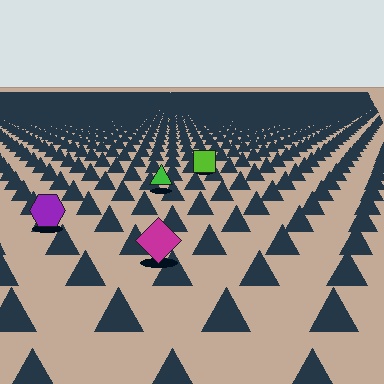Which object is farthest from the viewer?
The lime square is farthest from the viewer. It appears smaller and the ground texture around it is denser.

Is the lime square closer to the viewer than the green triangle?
No. The green triangle is closer — you can tell from the texture gradient: the ground texture is coarser near it.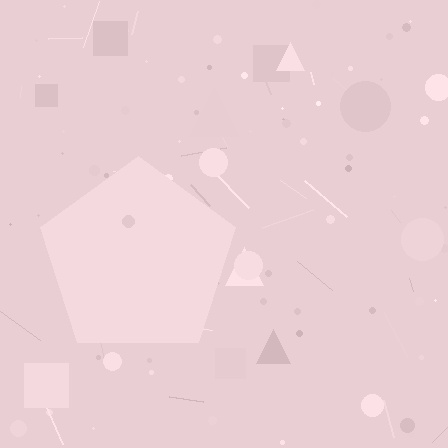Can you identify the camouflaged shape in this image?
The camouflaged shape is a pentagon.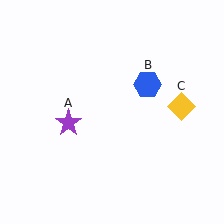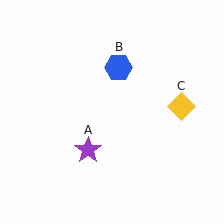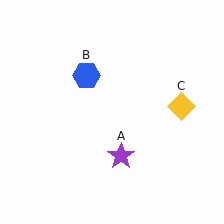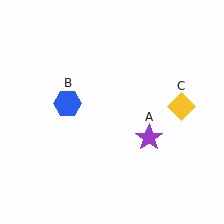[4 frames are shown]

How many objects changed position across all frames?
2 objects changed position: purple star (object A), blue hexagon (object B).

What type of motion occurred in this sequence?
The purple star (object A), blue hexagon (object B) rotated counterclockwise around the center of the scene.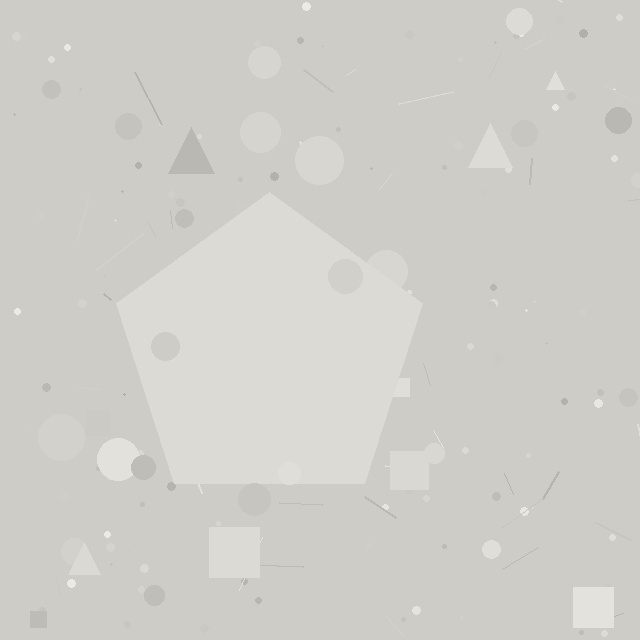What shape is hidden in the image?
A pentagon is hidden in the image.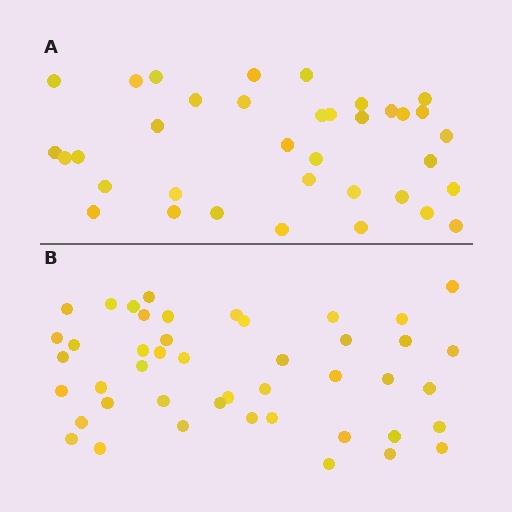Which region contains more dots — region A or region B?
Region B (the bottom region) has more dots.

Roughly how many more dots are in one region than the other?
Region B has roughly 8 or so more dots than region A.